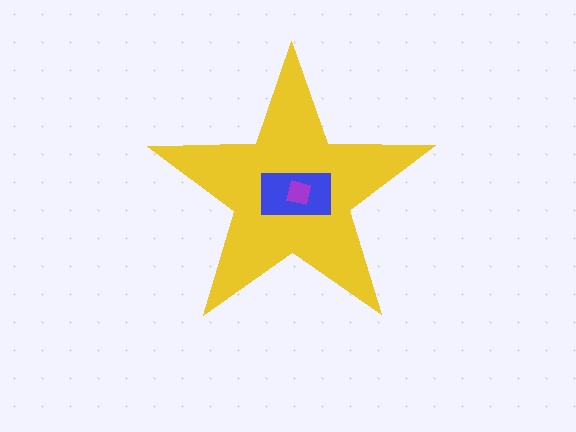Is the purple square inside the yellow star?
Yes.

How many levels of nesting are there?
3.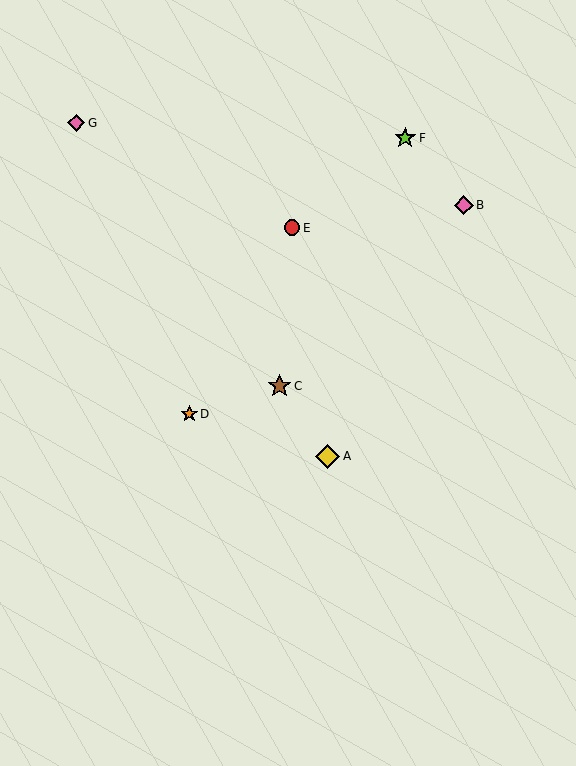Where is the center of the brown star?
The center of the brown star is at (280, 386).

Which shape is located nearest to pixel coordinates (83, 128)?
The pink diamond (labeled G) at (76, 123) is nearest to that location.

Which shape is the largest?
The yellow diamond (labeled A) is the largest.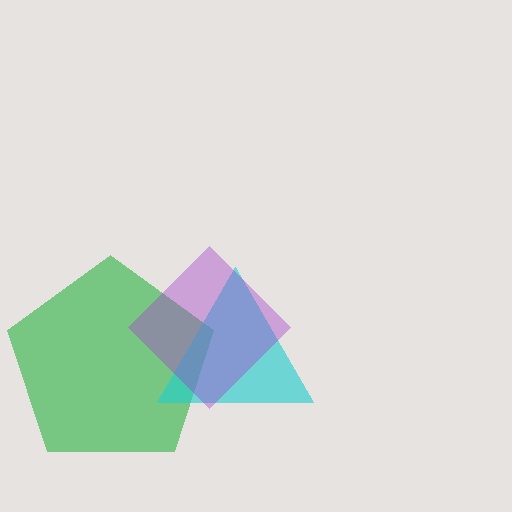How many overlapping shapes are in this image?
There are 3 overlapping shapes in the image.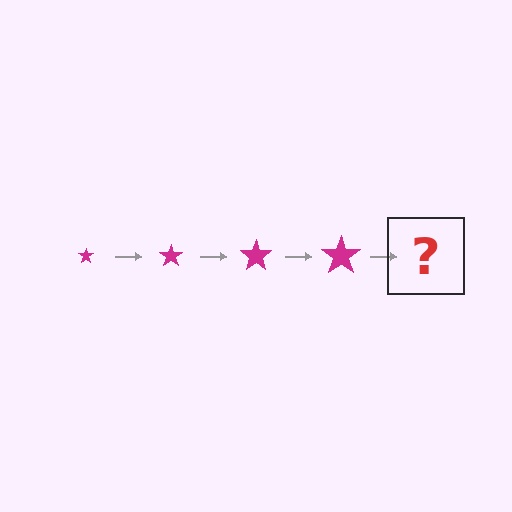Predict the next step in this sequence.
The next step is a magenta star, larger than the previous one.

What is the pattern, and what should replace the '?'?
The pattern is that the star gets progressively larger each step. The '?' should be a magenta star, larger than the previous one.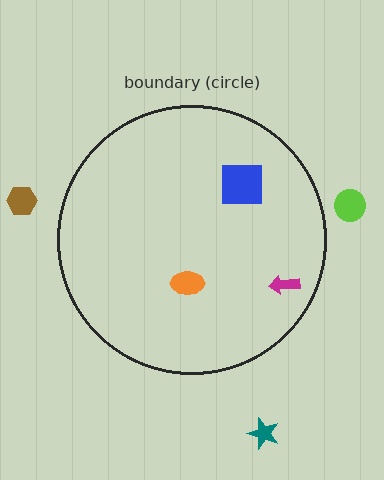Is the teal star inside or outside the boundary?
Outside.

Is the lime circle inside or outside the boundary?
Outside.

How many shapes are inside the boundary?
3 inside, 3 outside.